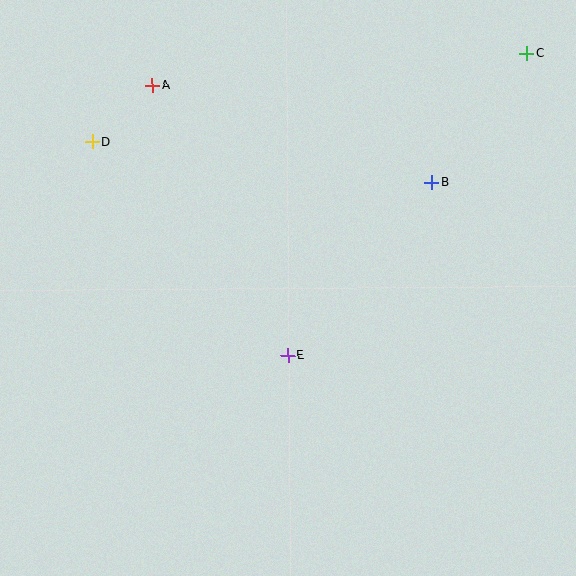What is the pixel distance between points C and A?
The distance between C and A is 376 pixels.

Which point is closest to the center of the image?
Point E at (288, 355) is closest to the center.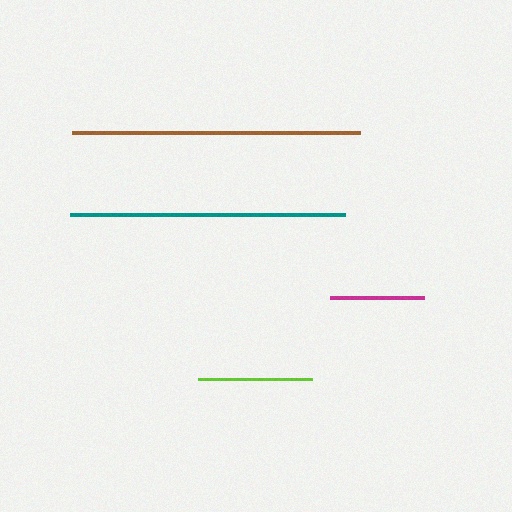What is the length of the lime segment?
The lime segment is approximately 113 pixels long.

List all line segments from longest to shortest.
From longest to shortest: brown, teal, lime, magenta.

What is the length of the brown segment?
The brown segment is approximately 288 pixels long.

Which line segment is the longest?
The brown line is the longest at approximately 288 pixels.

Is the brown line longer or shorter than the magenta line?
The brown line is longer than the magenta line.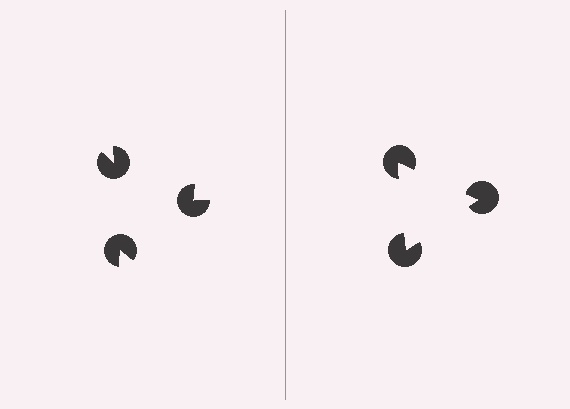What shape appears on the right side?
An illusory triangle.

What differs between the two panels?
The pac-man discs are positioned identically on both sides; only the wedge orientations differ. On the right they align to a triangle; on the left they are misaligned.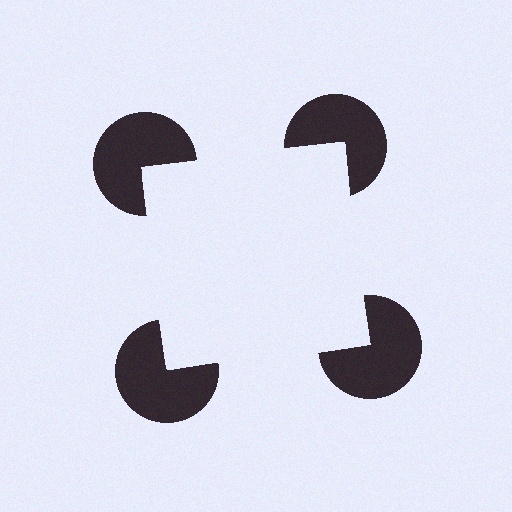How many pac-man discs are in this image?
There are 4 — one at each vertex of the illusory square.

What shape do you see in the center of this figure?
An illusory square — its edges are inferred from the aligned wedge cuts in the pac-man discs, not physically drawn.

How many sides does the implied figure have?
4 sides.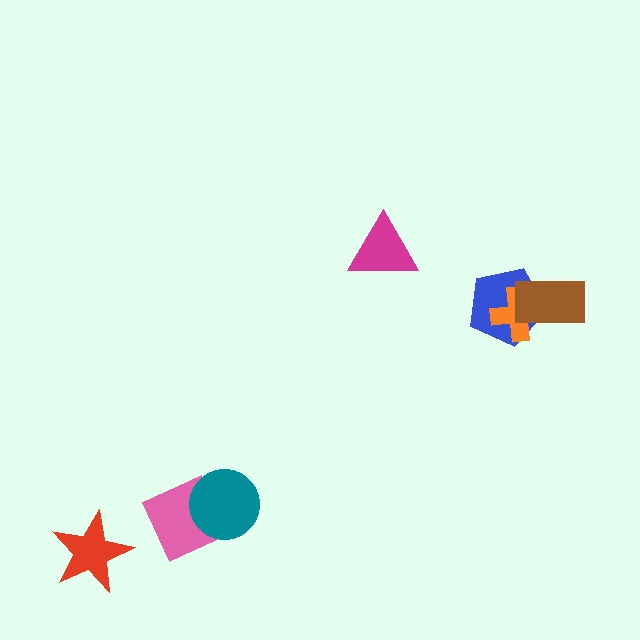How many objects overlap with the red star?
0 objects overlap with the red star.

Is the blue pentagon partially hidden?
Yes, it is partially covered by another shape.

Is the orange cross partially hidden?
Yes, it is partially covered by another shape.